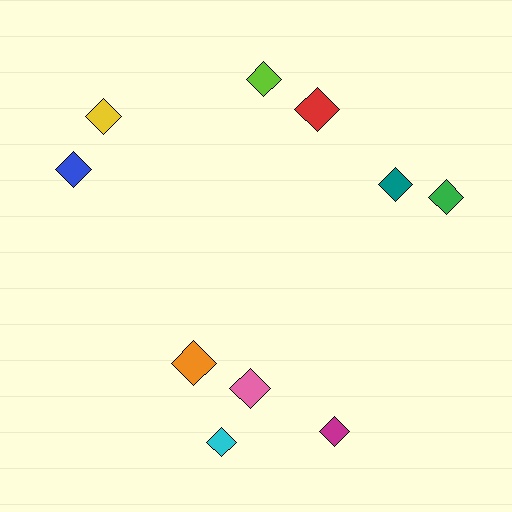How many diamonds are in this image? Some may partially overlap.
There are 10 diamonds.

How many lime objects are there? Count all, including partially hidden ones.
There is 1 lime object.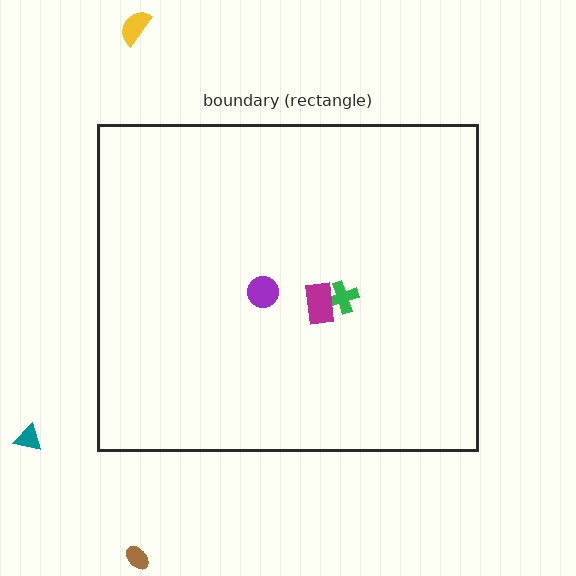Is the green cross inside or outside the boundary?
Inside.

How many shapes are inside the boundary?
3 inside, 3 outside.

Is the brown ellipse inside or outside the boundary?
Outside.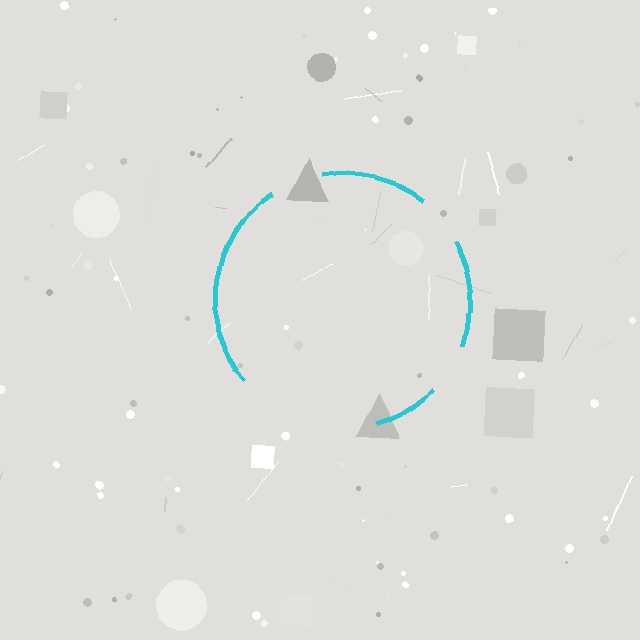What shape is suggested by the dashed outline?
The dashed outline suggests a circle.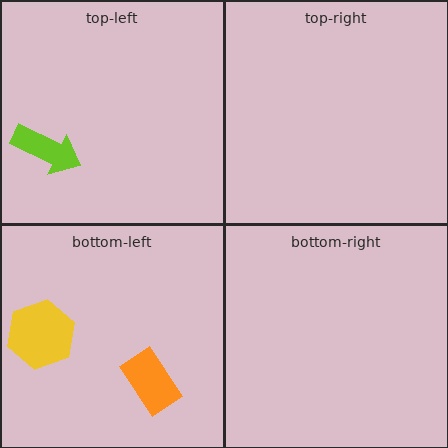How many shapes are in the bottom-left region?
2.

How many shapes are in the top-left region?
1.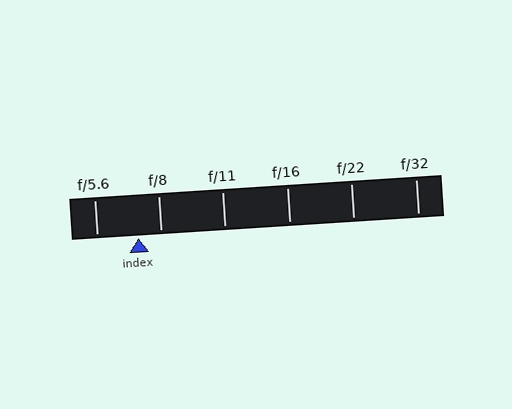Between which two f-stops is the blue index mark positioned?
The index mark is between f/5.6 and f/8.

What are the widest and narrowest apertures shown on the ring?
The widest aperture shown is f/5.6 and the narrowest is f/32.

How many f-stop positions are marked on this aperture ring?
There are 6 f-stop positions marked.